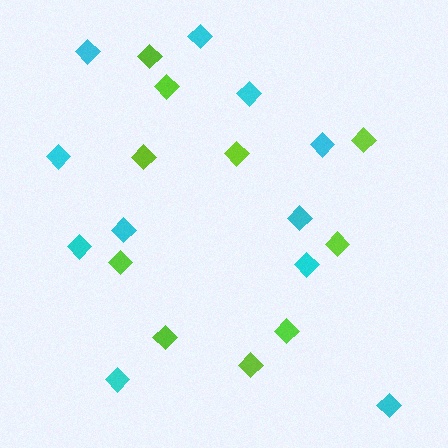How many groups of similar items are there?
There are 2 groups: one group of lime diamonds (10) and one group of cyan diamonds (11).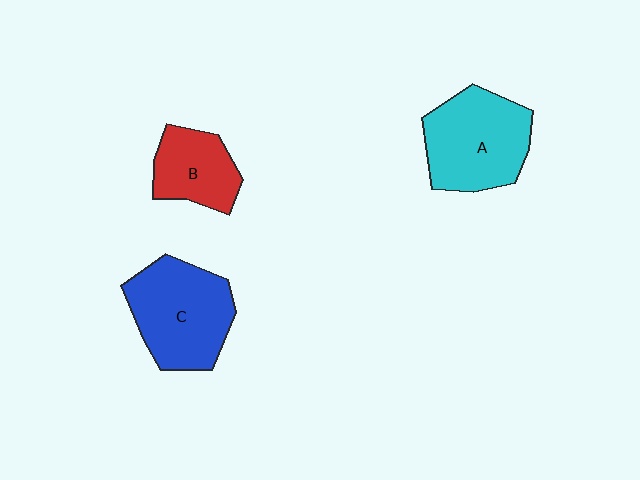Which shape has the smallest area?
Shape B (red).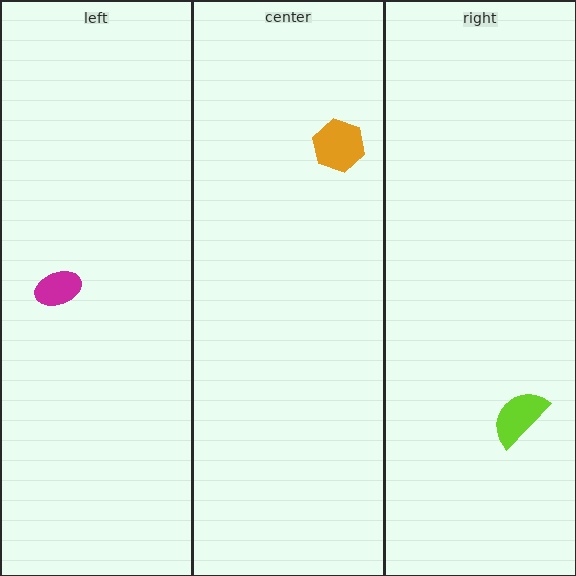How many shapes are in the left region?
1.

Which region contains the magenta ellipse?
The left region.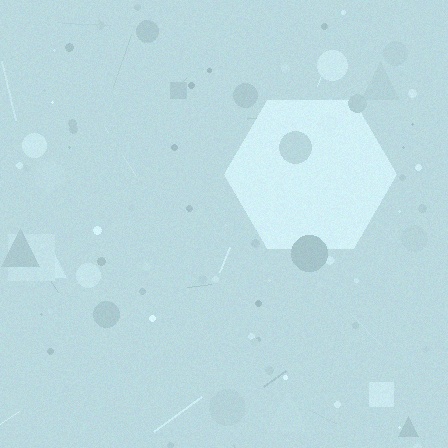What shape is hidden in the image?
A hexagon is hidden in the image.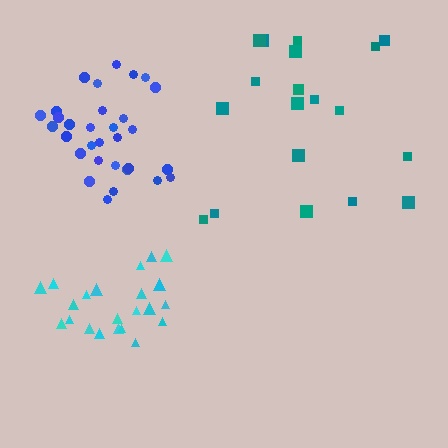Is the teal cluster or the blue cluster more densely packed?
Blue.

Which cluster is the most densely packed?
Blue.